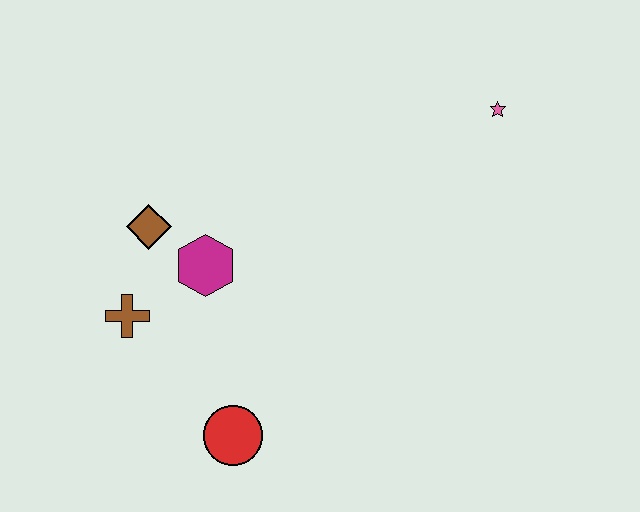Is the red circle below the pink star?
Yes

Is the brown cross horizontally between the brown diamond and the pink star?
No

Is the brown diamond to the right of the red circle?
No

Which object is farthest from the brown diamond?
The pink star is farthest from the brown diamond.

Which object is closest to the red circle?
The brown cross is closest to the red circle.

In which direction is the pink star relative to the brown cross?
The pink star is to the right of the brown cross.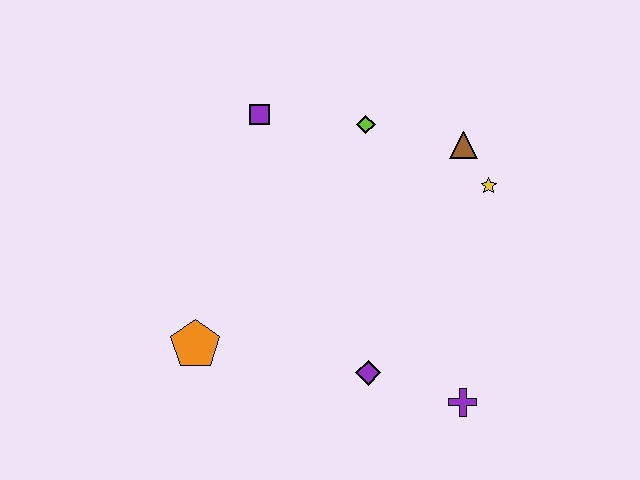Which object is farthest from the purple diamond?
The purple square is farthest from the purple diamond.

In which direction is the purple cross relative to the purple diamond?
The purple cross is to the right of the purple diamond.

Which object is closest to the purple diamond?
The purple cross is closest to the purple diamond.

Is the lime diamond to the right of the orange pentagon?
Yes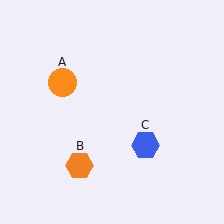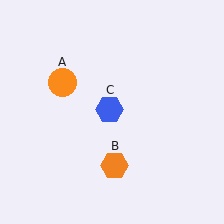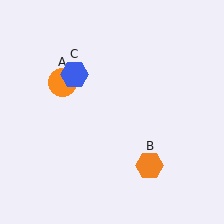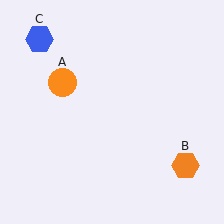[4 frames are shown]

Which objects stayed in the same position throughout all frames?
Orange circle (object A) remained stationary.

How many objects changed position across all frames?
2 objects changed position: orange hexagon (object B), blue hexagon (object C).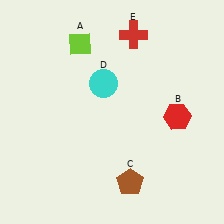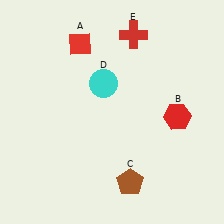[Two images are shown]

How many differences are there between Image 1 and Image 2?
There is 1 difference between the two images.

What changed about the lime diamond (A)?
In Image 1, A is lime. In Image 2, it changed to red.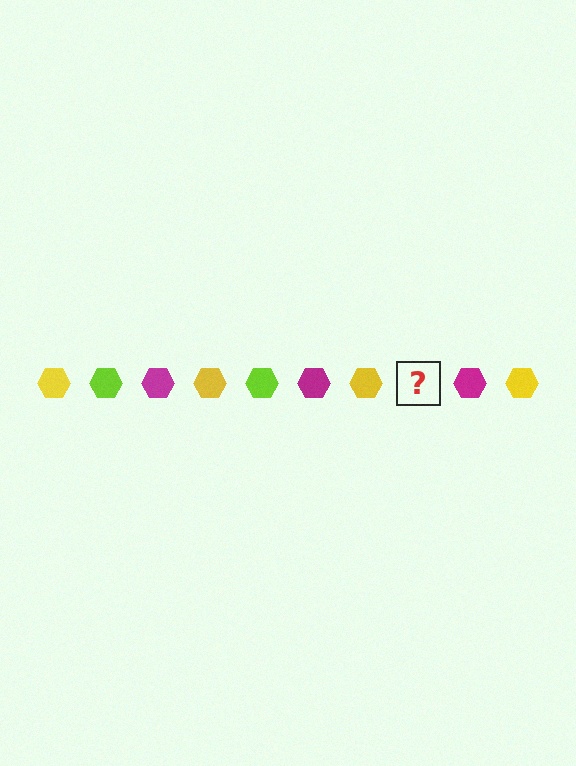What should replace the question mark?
The question mark should be replaced with a lime hexagon.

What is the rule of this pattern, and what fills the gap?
The rule is that the pattern cycles through yellow, lime, magenta hexagons. The gap should be filled with a lime hexagon.